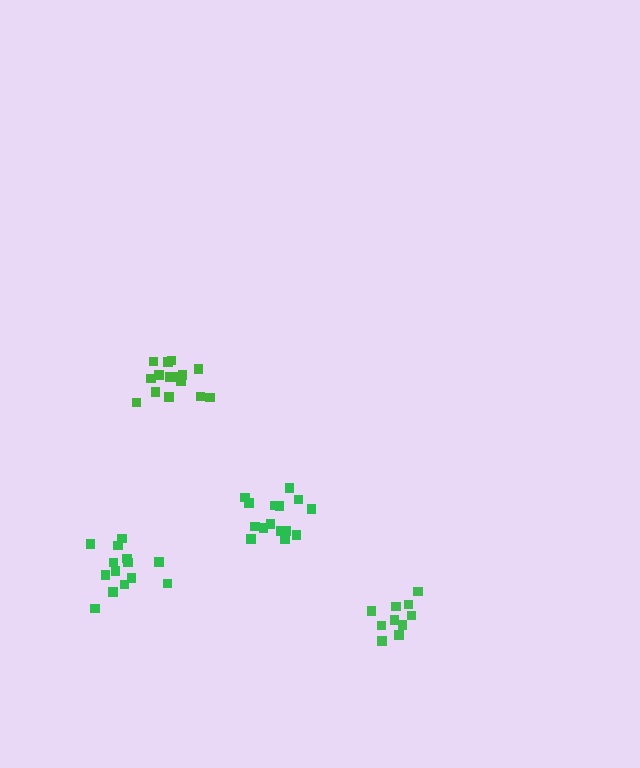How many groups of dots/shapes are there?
There are 4 groups.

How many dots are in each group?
Group 1: 15 dots, Group 2: 15 dots, Group 3: 10 dots, Group 4: 14 dots (54 total).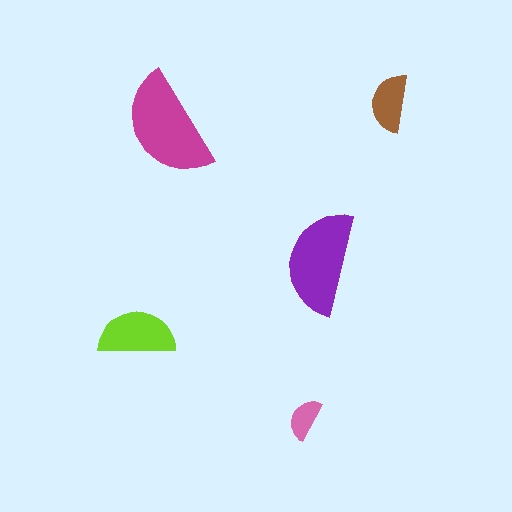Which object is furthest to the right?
The brown semicircle is rightmost.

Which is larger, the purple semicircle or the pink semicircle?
The purple one.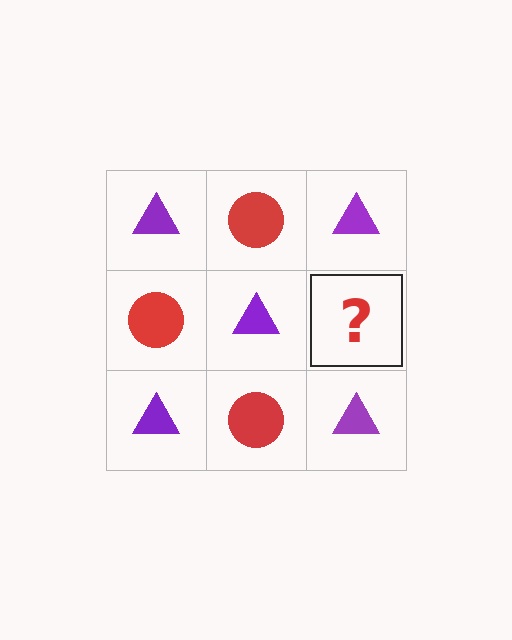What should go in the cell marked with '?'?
The missing cell should contain a red circle.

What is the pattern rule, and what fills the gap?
The rule is that it alternates purple triangle and red circle in a checkerboard pattern. The gap should be filled with a red circle.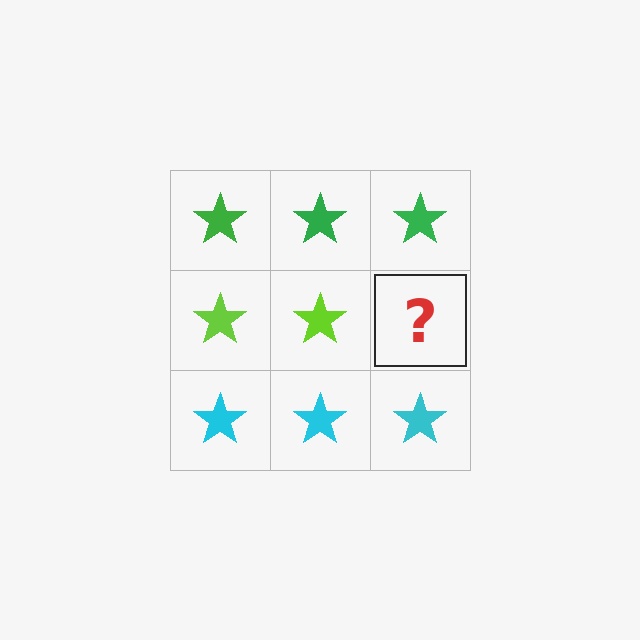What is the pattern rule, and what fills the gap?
The rule is that each row has a consistent color. The gap should be filled with a lime star.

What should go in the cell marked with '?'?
The missing cell should contain a lime star.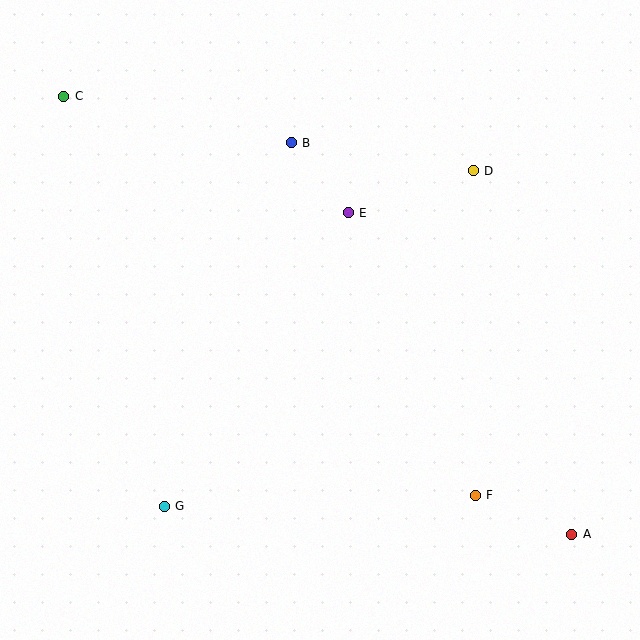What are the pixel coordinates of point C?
Point C is at (64, 96).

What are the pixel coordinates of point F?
Point F is at (475, 495).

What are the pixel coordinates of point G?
Point G is at (164, 506).